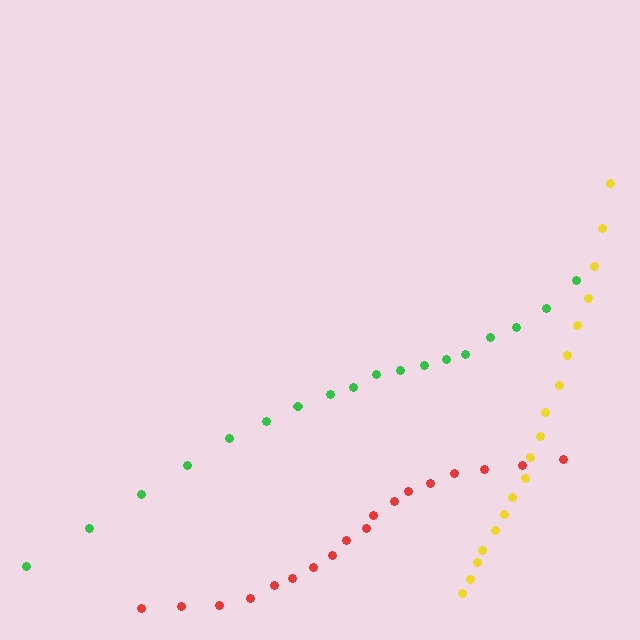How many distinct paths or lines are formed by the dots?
There are 3 distinct paths.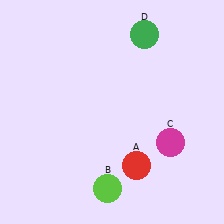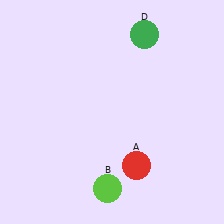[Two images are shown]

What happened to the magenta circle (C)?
The magenta circle (C) was removed in Image 2. It was in the bottom-right area of Image 1.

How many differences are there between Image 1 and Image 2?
There is 1 difference between the two images.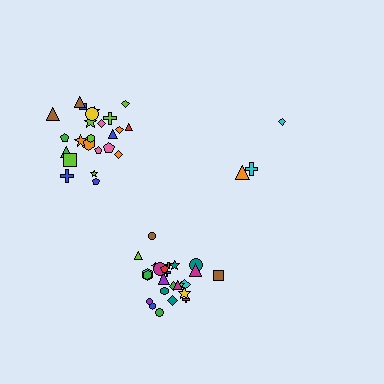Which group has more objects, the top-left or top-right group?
The top-left group.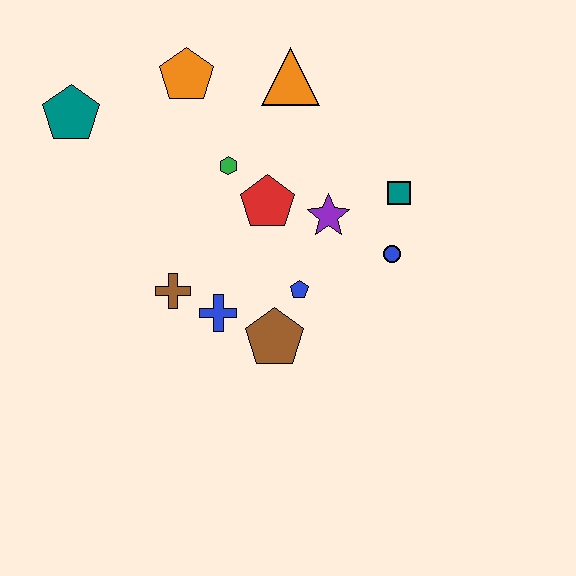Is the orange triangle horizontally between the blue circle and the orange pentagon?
Yes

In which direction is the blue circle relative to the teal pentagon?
The blue circle is to the right of the teal pentagon.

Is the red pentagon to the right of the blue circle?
No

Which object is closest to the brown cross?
The blue cross is closest to the brown cross.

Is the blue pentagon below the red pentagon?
Yes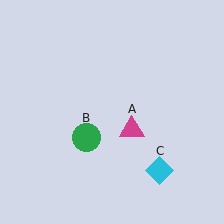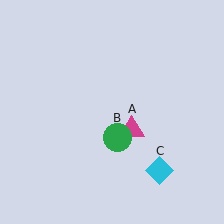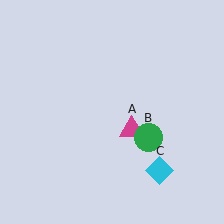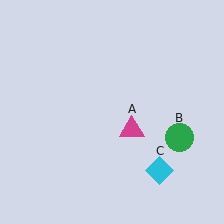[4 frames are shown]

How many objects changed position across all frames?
1 object changed position: green circle (object B).